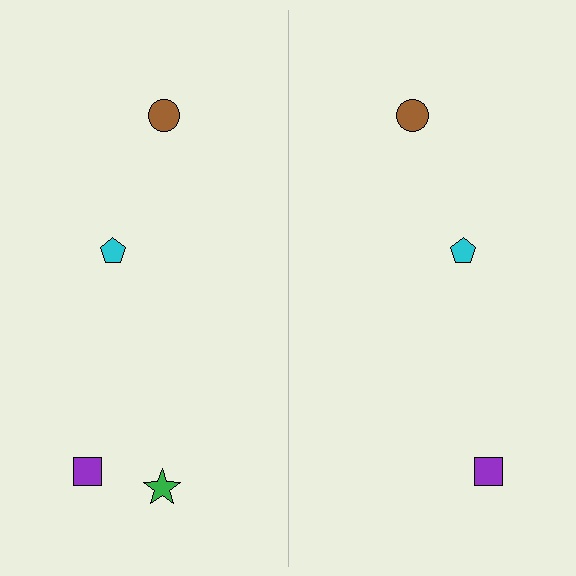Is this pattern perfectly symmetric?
No, the pattern is not perfectly symmetric. A green star is missing from the right side.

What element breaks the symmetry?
A green star is missing from the right side.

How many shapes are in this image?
There are 7 shapes in this image.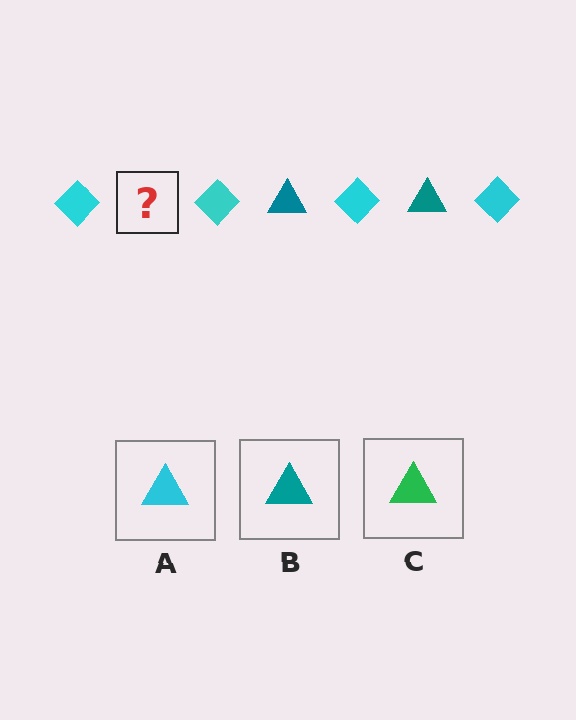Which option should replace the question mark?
Option B.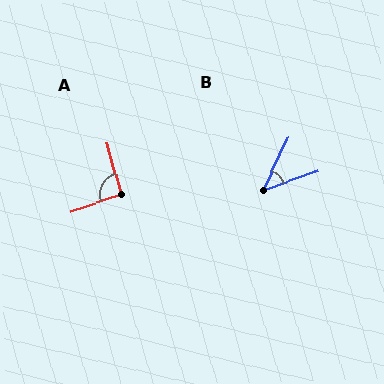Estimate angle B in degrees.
Approximately 46 degrees.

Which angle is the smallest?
B, at approximately 46 degrees.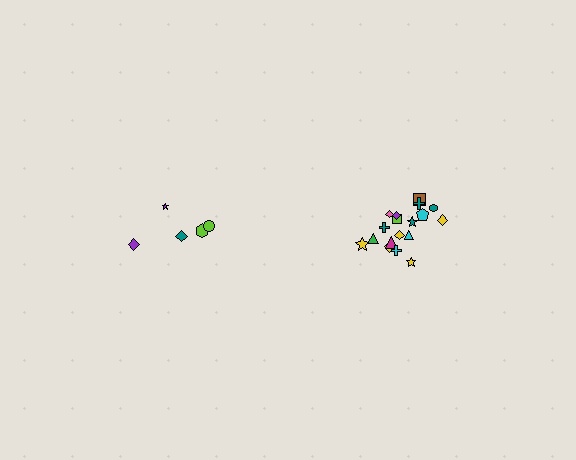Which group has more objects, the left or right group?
The right group.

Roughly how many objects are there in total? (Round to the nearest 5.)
Roughly 25 objects in total.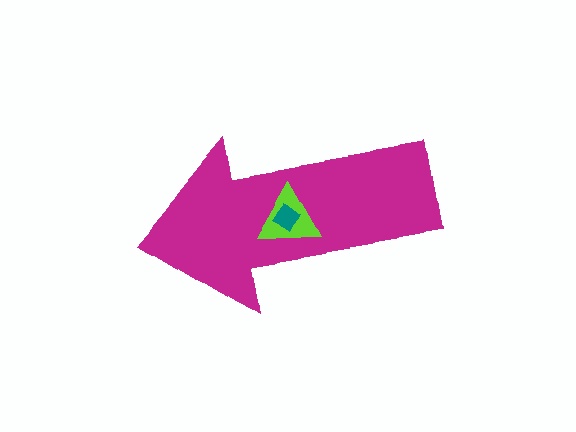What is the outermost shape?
The magenta arrow.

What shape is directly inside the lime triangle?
The teal diamond.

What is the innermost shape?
The teal diamond.